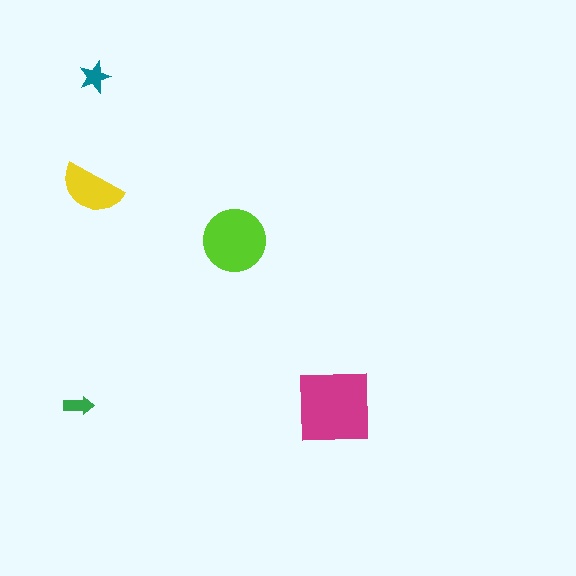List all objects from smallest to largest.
The green arrow, the teal star, the yellow semicircle, the lime circle, the magenta square.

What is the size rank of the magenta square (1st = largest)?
1st.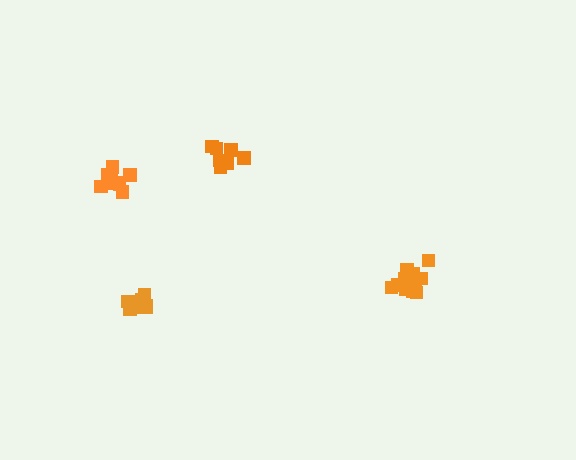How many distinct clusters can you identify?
There are 4 distinct clusters.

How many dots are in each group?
Group 1: 8 dots, Group 2: 8 dots, Group 3: 14 dots, Group 4: 9 dots (39 total).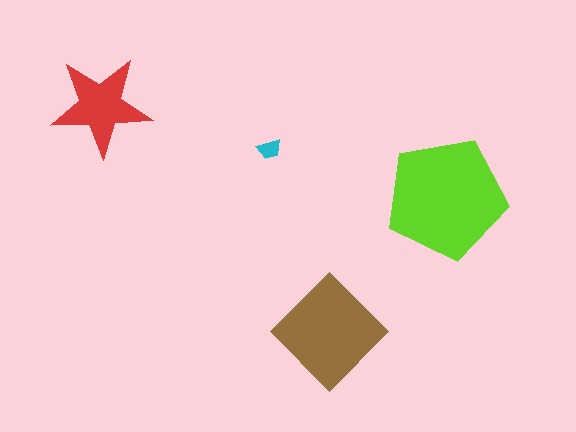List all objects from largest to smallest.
The lime pentagon, the brown diamond, the red star, the cyan trapezoid.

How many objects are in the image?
There are 4 objects in the image.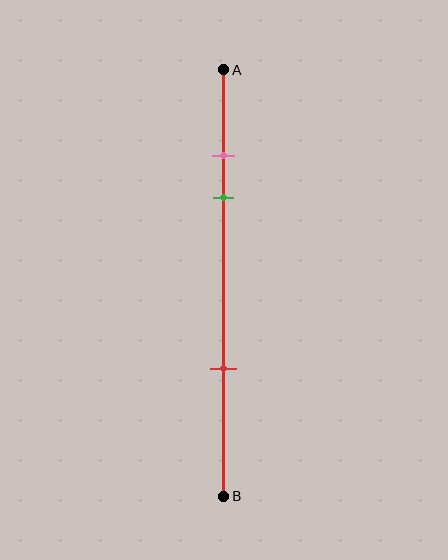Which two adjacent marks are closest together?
The pink and green marks are the closest adjacent pair.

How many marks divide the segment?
There are 3 marks dividing the segment.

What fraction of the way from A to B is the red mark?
The red mark is approximately 70% (0.7) of the way from A to B.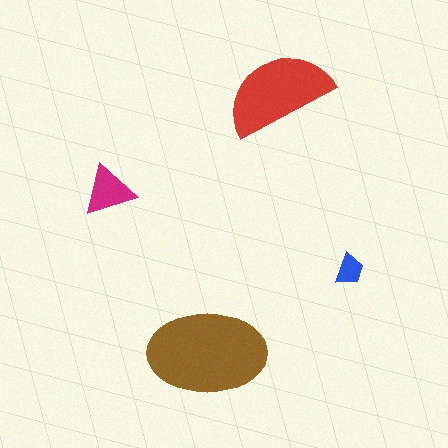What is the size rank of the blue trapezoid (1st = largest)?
4th.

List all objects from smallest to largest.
The blue trapezoid, the magenta triangle, the red semicircle, the brown ellipse.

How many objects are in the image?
There are 4 objects in the image.